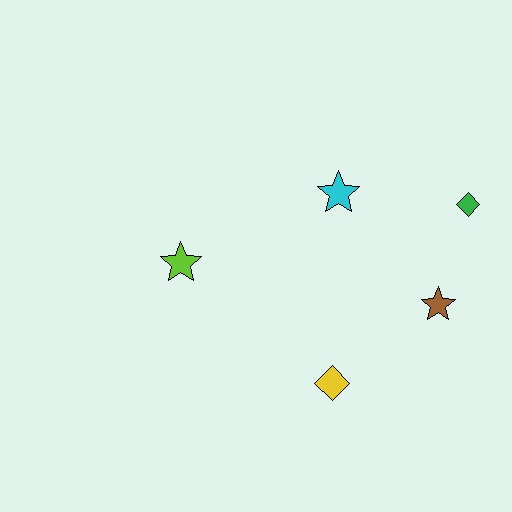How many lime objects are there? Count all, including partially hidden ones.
There is 1 lime object.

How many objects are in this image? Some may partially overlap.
There are 5 objects.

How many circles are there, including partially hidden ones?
There are no circles.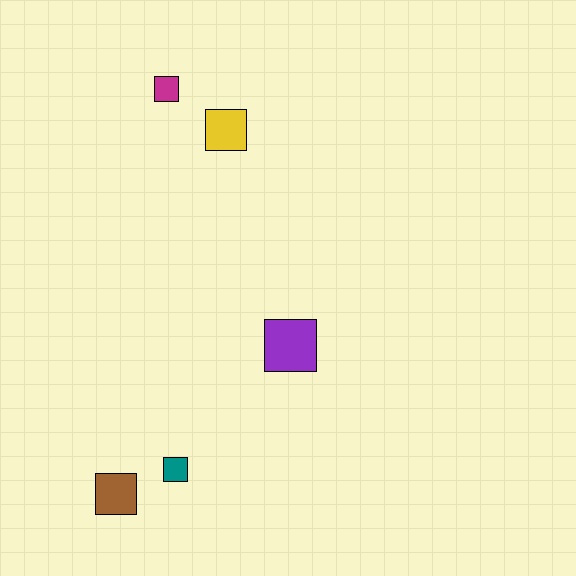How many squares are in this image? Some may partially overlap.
There are 5 squares.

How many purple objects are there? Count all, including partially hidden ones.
There is 1 purple object.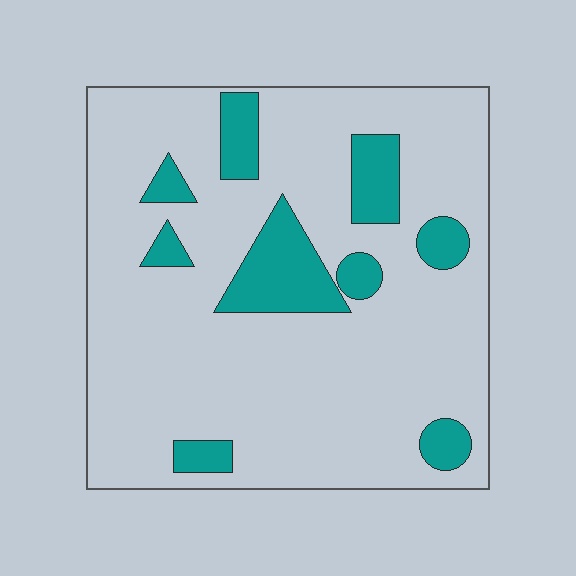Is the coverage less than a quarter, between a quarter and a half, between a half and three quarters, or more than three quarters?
Less than a quarter.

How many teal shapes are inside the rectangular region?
9.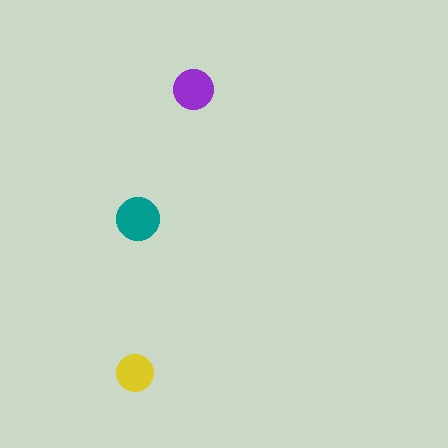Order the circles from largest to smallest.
the teal one, the purple one, the yellow one.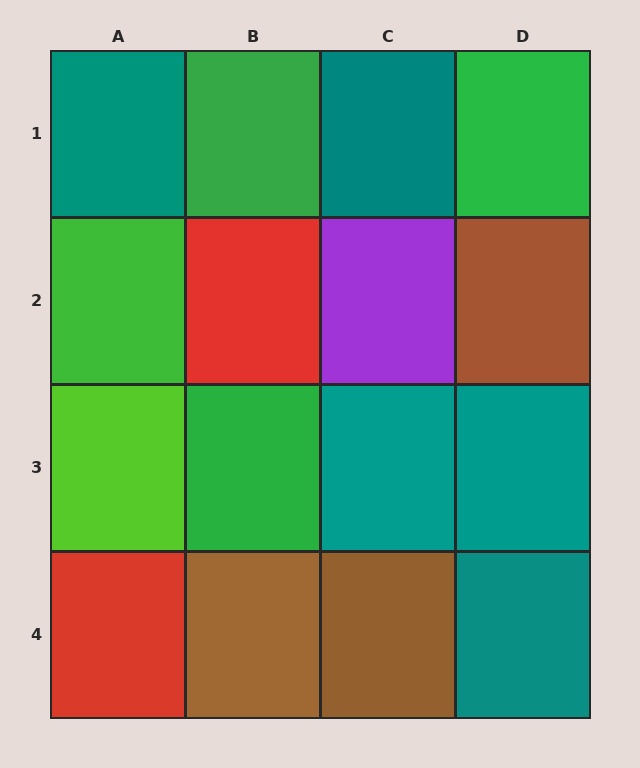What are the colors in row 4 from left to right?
Red, brown, brown, teal.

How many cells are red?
2 cells are red.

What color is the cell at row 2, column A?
Green.